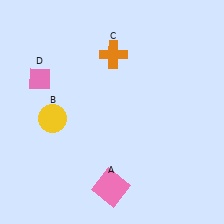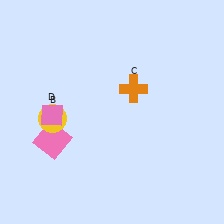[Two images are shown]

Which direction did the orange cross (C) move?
The orange cross (C) moved down.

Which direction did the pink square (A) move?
The pink square (A) moved left.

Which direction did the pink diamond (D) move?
The pink diamond (D) moved down.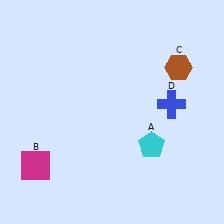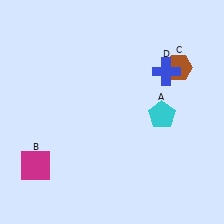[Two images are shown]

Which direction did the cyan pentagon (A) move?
The cyan pentagon (A) moved up.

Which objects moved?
The objects that moved are: the cyan pentagon (A), the blue cross (D).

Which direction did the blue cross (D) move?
The blue cross (D) moved up.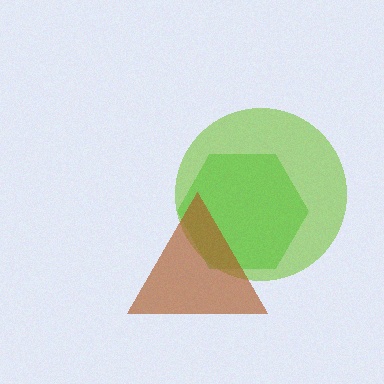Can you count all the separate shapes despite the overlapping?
Yes, there are 3 separate shapes.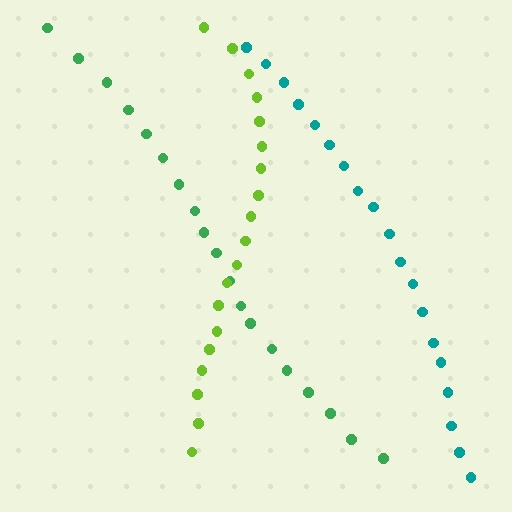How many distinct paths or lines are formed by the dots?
There are 3 distinct paths.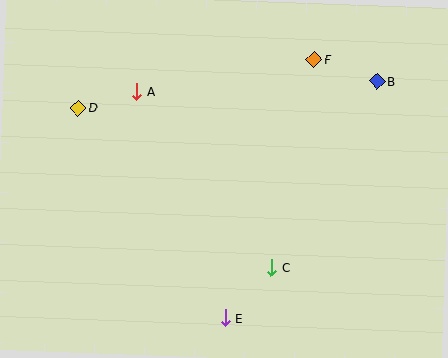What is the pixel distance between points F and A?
The distance between F and A is 180 pixels.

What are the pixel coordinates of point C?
Point C is at (271, 268).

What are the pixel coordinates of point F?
Point F is at (314, 59).